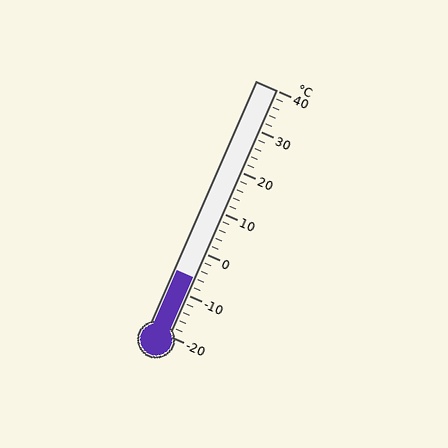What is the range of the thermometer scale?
The thermometer scale ranges from -20°C to 40°C.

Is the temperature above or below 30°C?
The temperature is below 30°C.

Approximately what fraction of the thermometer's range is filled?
The thermometer is filled to approximately 25% of its range.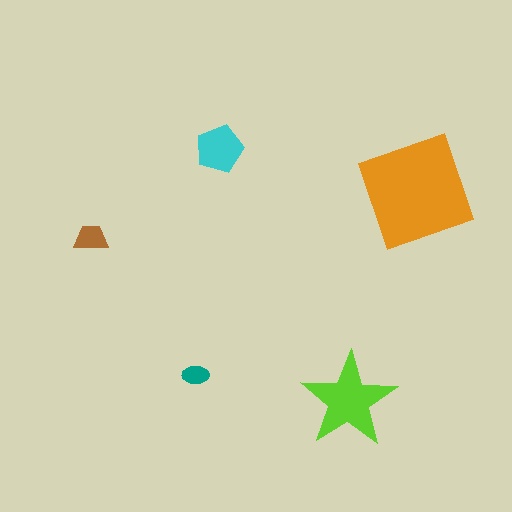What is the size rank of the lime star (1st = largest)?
2nd.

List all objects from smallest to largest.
The teal ellipse, the brown trapezoid, the cyan pentagon, the lime star, the orange diamond.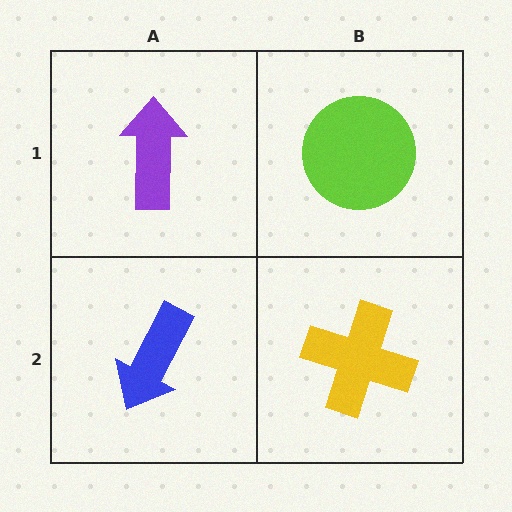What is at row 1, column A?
A purple arrow.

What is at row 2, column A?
A blue arrow.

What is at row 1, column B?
A lime circle.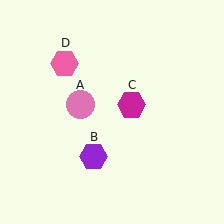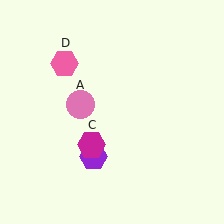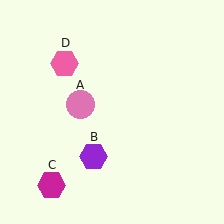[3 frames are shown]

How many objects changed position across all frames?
1 object changed position: magenta hexagon (object C).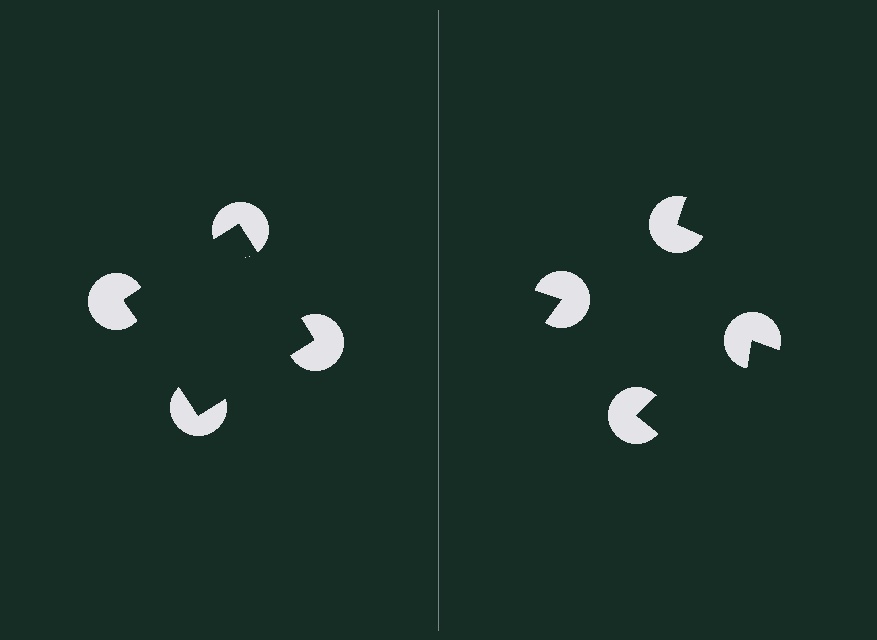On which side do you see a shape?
An illusory square appears on the left side. On the right side the wedge cuts are rotated, so no coherent shape forms.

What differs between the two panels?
The pac-man discs are positioned identically on both sides; only the wedge orientations differ. On the left they align to a square; on the right they are misaligned.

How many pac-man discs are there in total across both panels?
8 — 4 on each side.